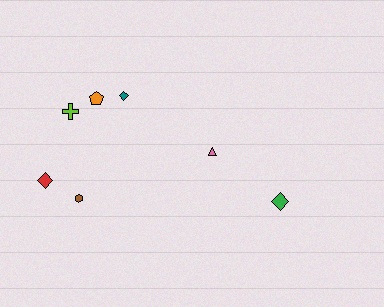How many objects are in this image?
There are 7 objects.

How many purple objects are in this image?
There are no purple objects.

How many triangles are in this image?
There is 1 triangle.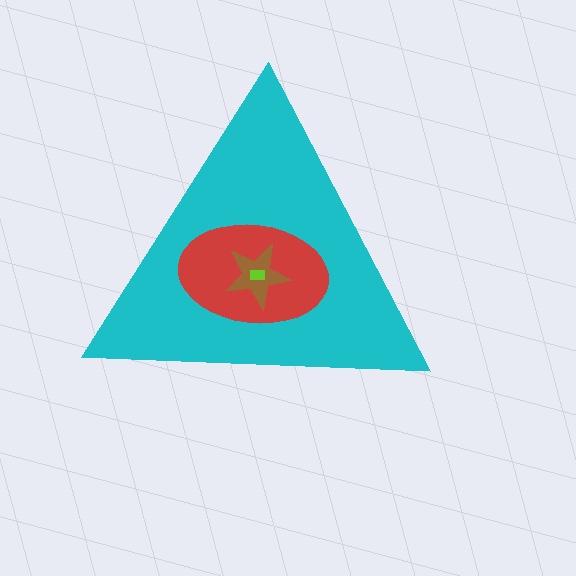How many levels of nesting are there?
4.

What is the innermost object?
The lime rectangle.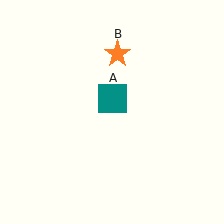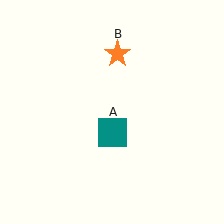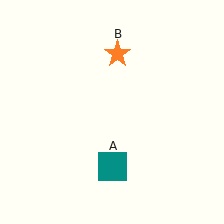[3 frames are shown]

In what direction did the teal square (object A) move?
The teal square (object A) moved down.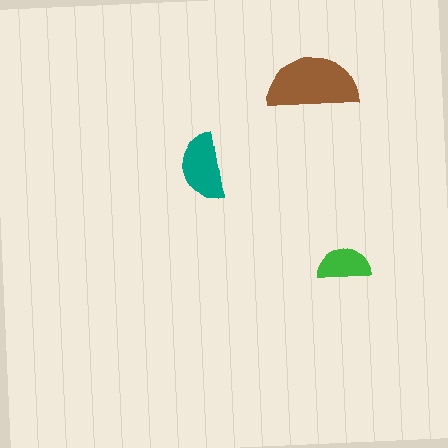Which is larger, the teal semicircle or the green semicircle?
The teal one.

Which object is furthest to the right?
The green semicircle is rightmost.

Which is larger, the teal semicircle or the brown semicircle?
The brown one.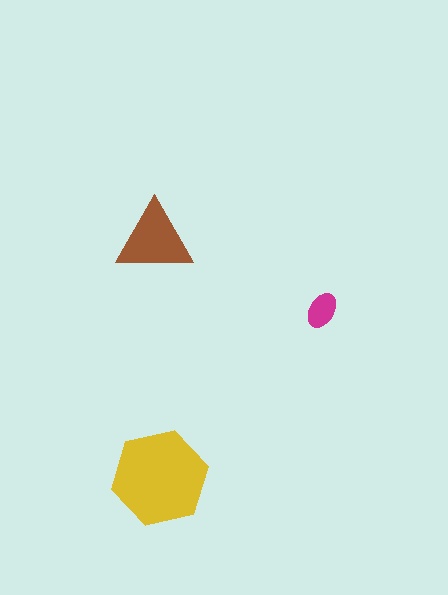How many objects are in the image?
There are 3 objects in the image.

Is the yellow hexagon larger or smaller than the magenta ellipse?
Larger.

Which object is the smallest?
The magenta ellipse.